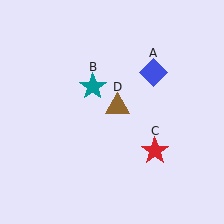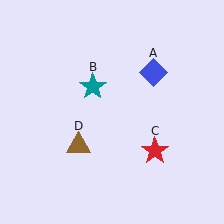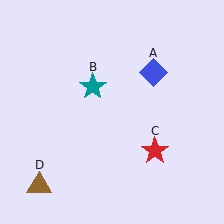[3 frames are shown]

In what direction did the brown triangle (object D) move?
The brown triangle (object D) moved down and to the left.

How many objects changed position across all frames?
1 object changed position: brown triangle (object D).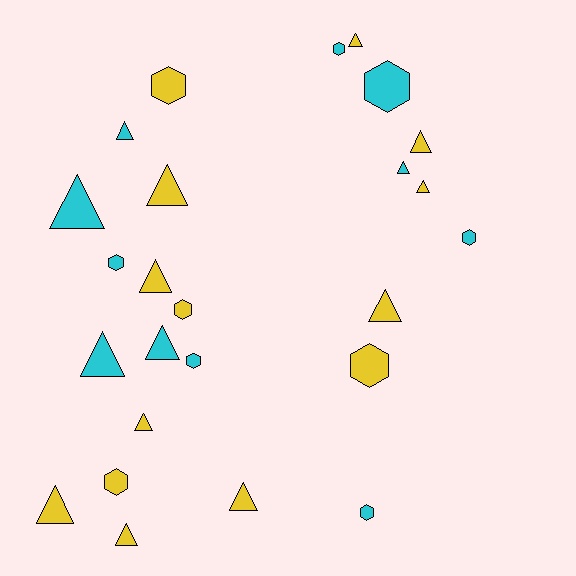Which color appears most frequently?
Yellow, with 14 objects.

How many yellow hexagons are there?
There are 4 yellow hexagons.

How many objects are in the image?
There are 25 objects.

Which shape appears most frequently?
Triangle, with 15 objects.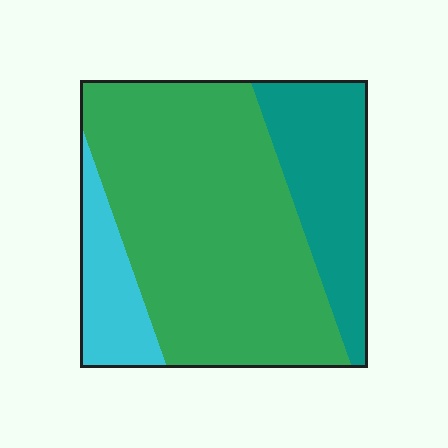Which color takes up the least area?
Cyan, at roughly 15%.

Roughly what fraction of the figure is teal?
Teal covers around 25% of the figure.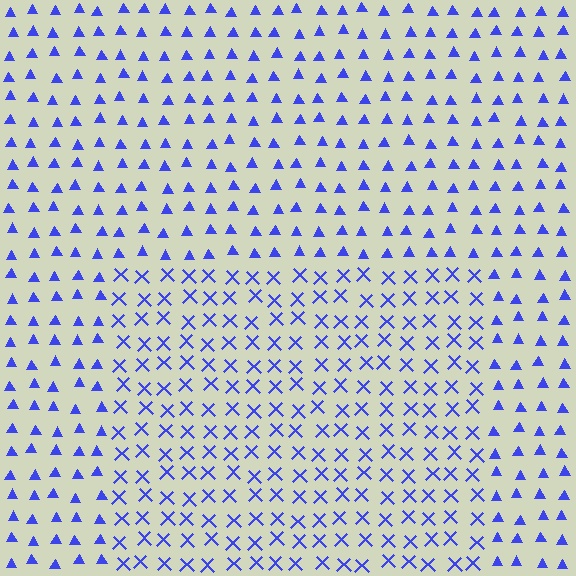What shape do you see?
I see a rectangle.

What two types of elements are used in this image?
The image uses X marks inside the rectangle region and triangles outside it.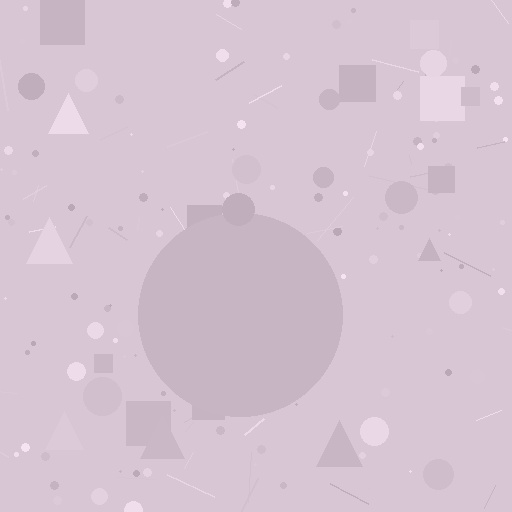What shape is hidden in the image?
A circle is hidden in the image.